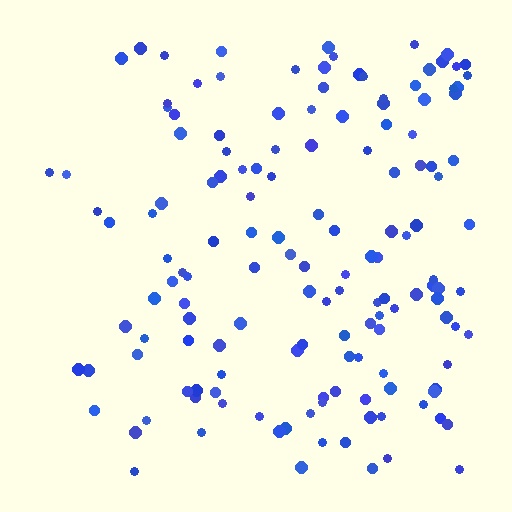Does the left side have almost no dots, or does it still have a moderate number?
Still a moderate number, just noticeably fewer than the right.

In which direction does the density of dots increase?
From left to right, with the right side densest.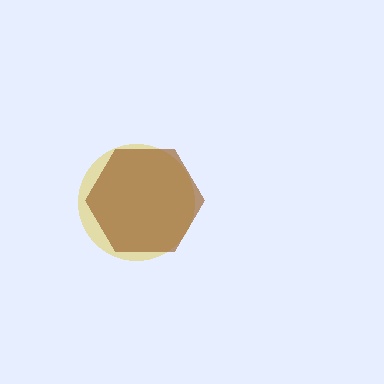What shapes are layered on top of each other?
The layered shapes are: a yellow circle, a brown hexagon.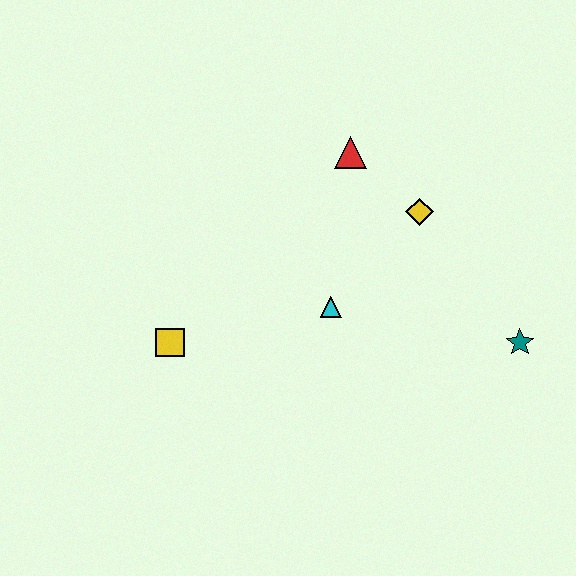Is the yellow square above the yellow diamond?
No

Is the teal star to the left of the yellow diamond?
No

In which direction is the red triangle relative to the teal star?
The red triangle is above the teal star.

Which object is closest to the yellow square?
The cyan triangle is closest to the yellow square.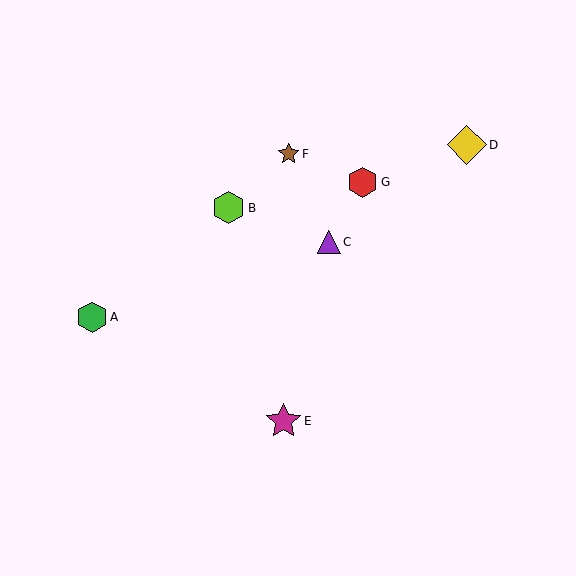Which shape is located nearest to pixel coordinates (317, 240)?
The purple triangle (labeled C) at (329, 242) is nearest to that location.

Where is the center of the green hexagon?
The center of the green hexagon is at (92, 317).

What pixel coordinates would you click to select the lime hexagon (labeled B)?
Click at (229, 208) to select the lime hexagon B.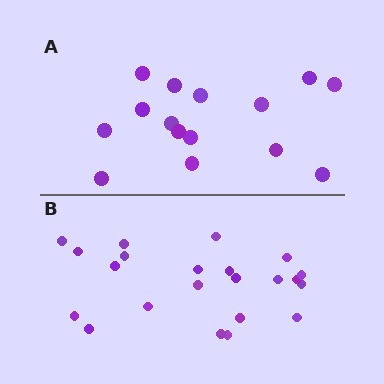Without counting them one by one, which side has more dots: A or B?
Region B (the bottom region) has more dots.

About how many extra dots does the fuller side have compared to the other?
Region B has roughly 8 or so more dots than region A.